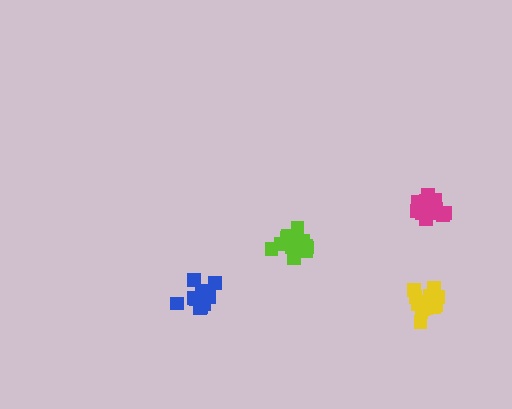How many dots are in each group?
Group 1: 12 dots, Group 2: 15 dots, Group 3: 13 dots, Group 4: 15 dots (55 total).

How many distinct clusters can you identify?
There are 4 distinct clusters.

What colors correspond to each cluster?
The clusters are colored: blue, lime, yellow, magenta.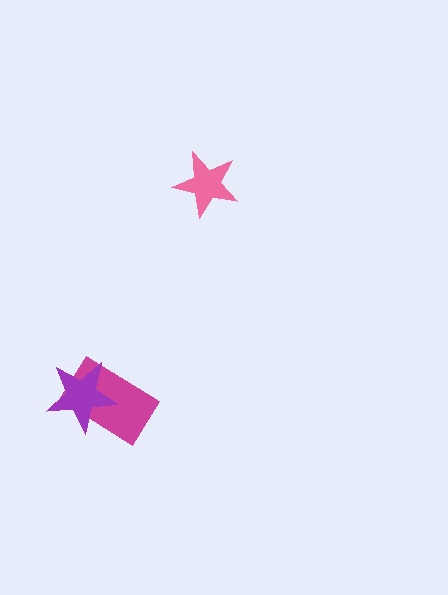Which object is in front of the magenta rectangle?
The purple star is in front of the magenta rectangle.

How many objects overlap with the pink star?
0 objects overlap with the pink star.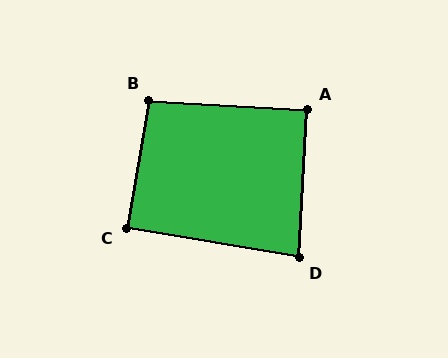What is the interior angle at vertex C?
Approximately 90 degrees (approximately right).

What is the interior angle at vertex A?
Approximately 90 degrees (approximately right).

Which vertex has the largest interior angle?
B, at approximately 96 degrees.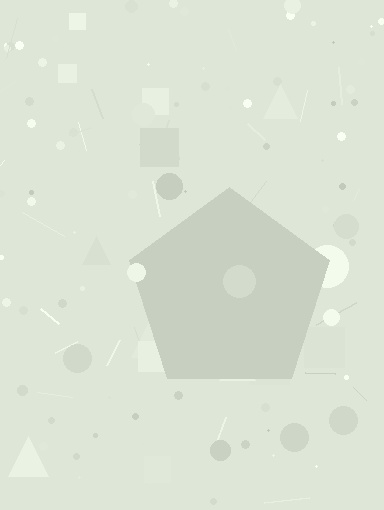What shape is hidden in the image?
A pentagon is hidden in the image.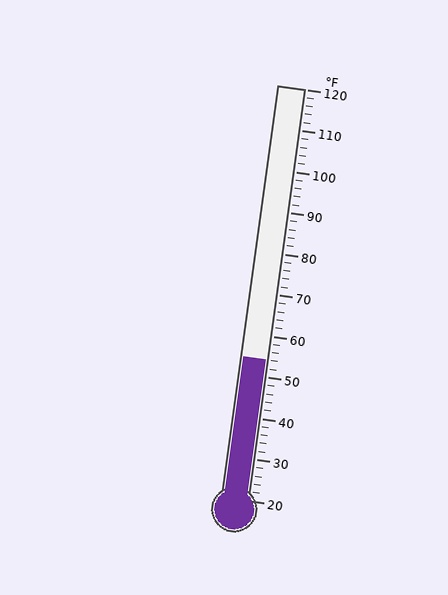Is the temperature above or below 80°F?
The temperature is below 80°F.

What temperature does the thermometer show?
The thermometer shows approximately 54°F.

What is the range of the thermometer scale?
The thermometer scale ranges from 20°F to 120°F.